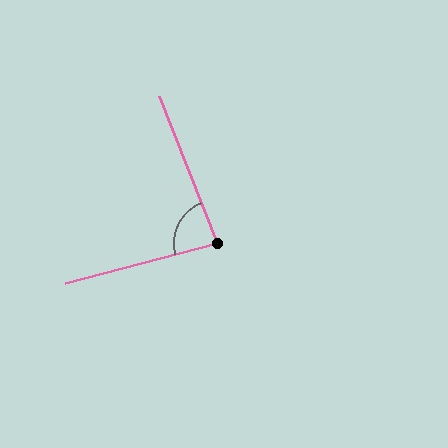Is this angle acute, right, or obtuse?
It is acute.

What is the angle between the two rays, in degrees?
Approximately 83 degrees.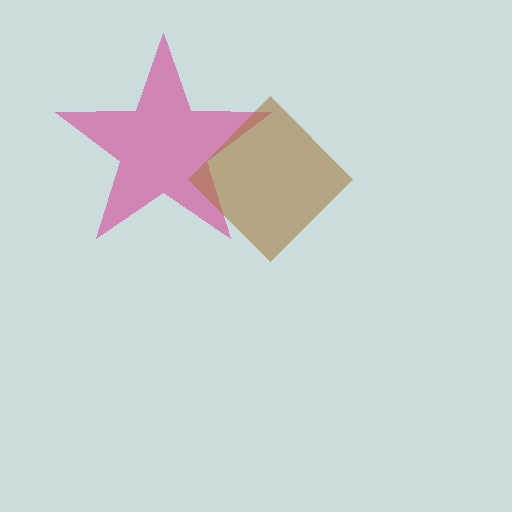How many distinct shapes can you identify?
There are 2 distinct shapes: a magenta star, a brown diamond.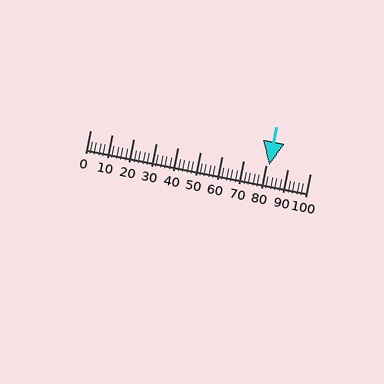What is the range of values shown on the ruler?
The ruler shows values from 0 to 100.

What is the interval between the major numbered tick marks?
The major tick marks are spaced 10 units apart.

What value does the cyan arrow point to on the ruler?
The cyan arrow points to approximately 82.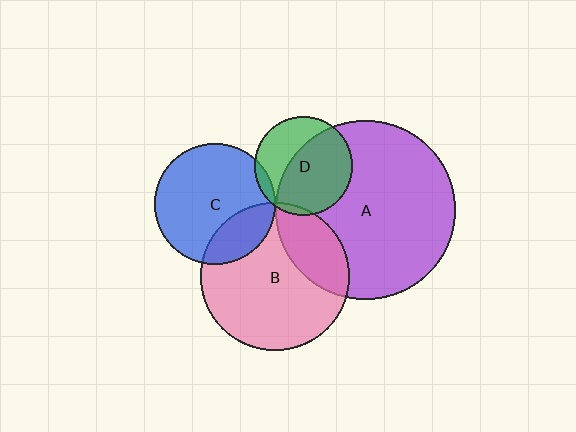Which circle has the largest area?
Circle A (purple).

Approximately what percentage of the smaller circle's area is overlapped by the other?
Approximately 60%.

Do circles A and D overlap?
Yes.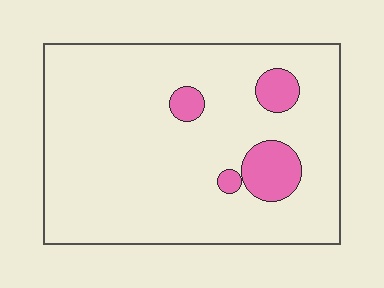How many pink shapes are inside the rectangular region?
4.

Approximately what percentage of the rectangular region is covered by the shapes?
Approximately 10%.